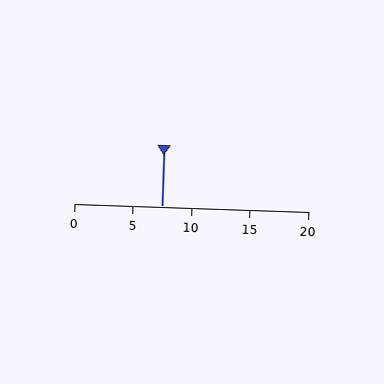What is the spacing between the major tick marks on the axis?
The major ticks are spaced 5 apart.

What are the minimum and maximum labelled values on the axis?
The axis runs from 0 to 20.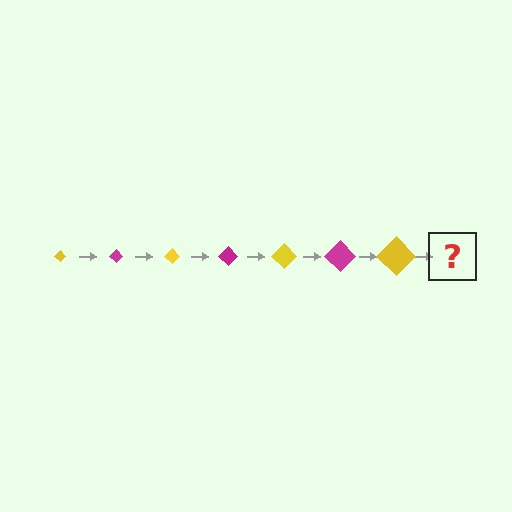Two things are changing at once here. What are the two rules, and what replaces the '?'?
The two rules are that the diamond grows larger each step and the color cycles through yellow and magenta. The '?' should be a magenta diamond, larger than the previous one.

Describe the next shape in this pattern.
It should be a magenta diamond, larger than the previous one.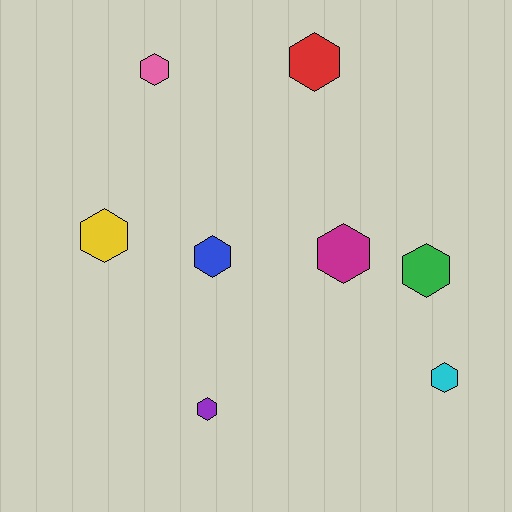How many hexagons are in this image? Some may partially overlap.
There are 8 hexagons.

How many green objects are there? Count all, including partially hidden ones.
There is 1 green object.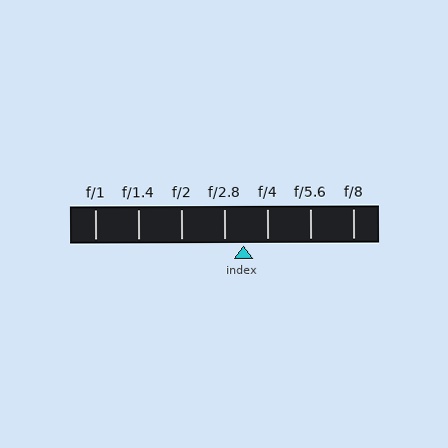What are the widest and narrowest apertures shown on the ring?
The widest aperture shown is f/1 and the narrowest is f/8.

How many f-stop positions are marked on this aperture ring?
There are 7 f-stop positions marked.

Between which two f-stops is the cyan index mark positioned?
The index mark is between f/2.8 and f/4.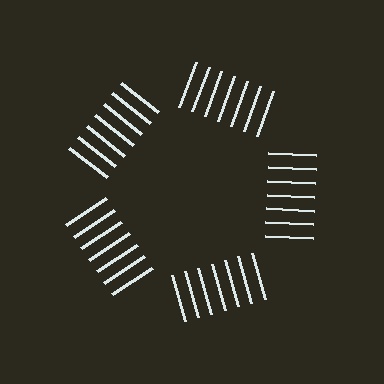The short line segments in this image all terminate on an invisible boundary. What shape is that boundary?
An illusory pentagon — the line segments terminate on its edges but no continuous stroke is drawn.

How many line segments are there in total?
35 — 7 along each of the 5 edges.